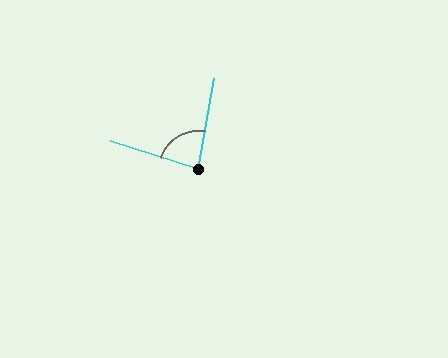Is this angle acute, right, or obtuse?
It is acute.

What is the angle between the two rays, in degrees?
Approximately 82 degrees.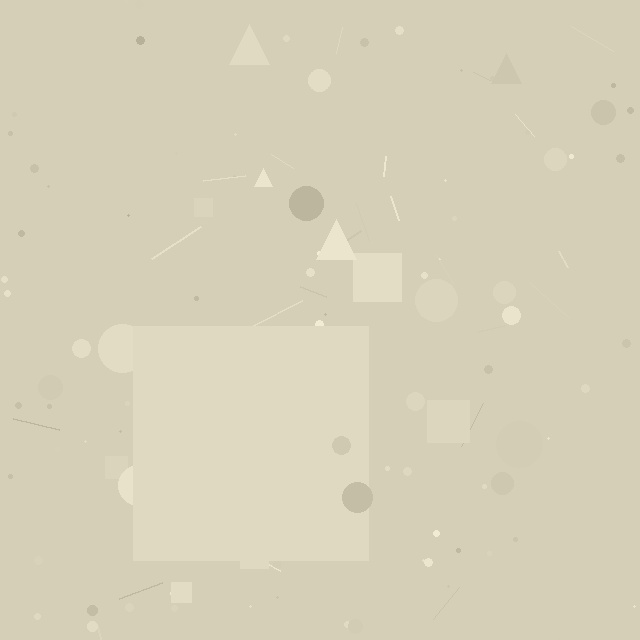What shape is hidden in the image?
A square is hidden in the image.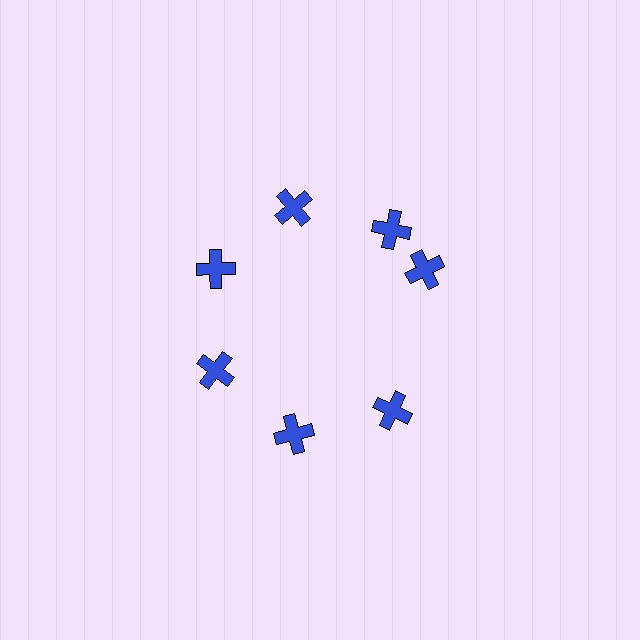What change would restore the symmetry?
The symmetry would be restored by rotating it back into even spacing with its neighbors so that all 7 crosses sit at equal angles and equal distance from the center.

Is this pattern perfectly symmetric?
No. The 7 blue crosses are arranged in a ring, but one element near the 3 o'clock position is rotated out of alignment along the ring, breaking the 7-fold rotational symmetry.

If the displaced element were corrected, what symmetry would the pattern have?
It would have 7-fold rotational symmetry — the pattern would map onto itself every 51 degrees.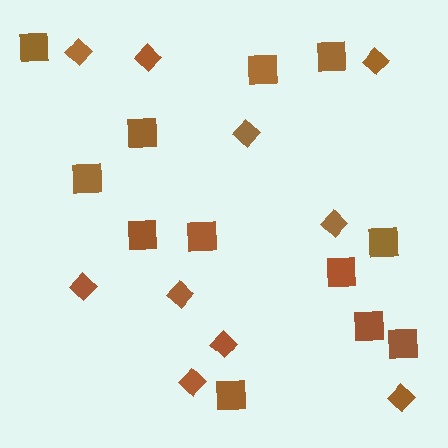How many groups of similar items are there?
There are 2 groups: one group of squares (12) and one group of diamonds (10).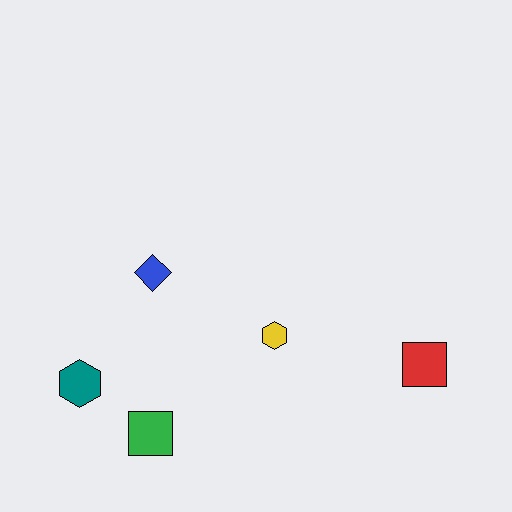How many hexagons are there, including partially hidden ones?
There are 2 hexagons.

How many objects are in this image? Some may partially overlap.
There are 5 objects.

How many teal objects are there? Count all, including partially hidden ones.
There is 1 teal object.